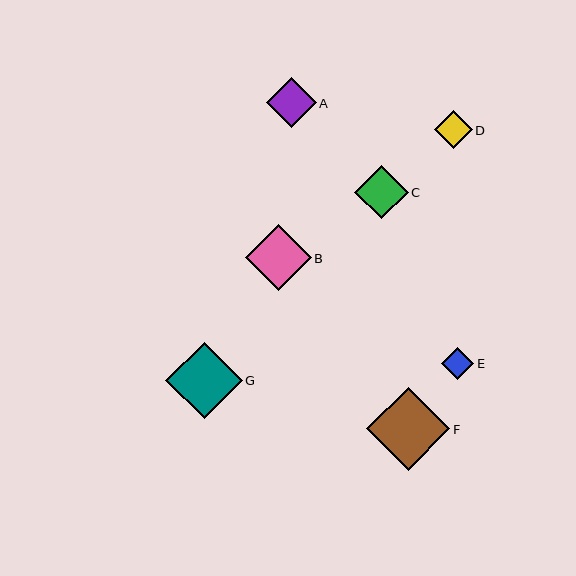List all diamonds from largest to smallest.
From largest to smallest: F, G, B, C, A, D, E.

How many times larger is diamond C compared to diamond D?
Diamond C is approximately 1.4 times the size of diamond D.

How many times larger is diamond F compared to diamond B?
Diamond F is approximately 1.3 times the size of diamond B.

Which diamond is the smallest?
Diamond E is the smallest with a size of approximately 32 pixels.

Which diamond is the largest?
Diamond F is the largest with a size of approximately 83 pixels.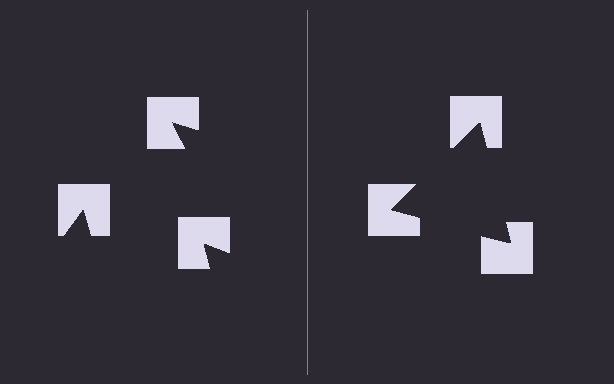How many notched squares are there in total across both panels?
6 — 3 on each side.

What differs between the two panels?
The notched squares are positioned identically on both sides; only the wedge orientations differ. On the right they align to a triangle; on the left they are misaligned.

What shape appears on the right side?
An illusory triangle.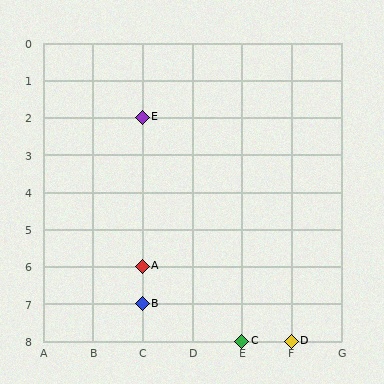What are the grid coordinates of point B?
Point B is at grid coordinates (C, 7).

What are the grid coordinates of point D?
Point D is at grid coordinates (F, 8).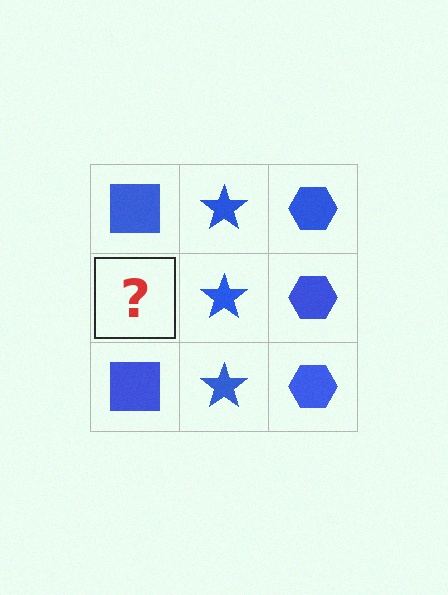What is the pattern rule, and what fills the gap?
The rule is that each column has a consistent shape. The gap should be filled with a blue square.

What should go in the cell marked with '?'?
The missing cell should contain a blue square.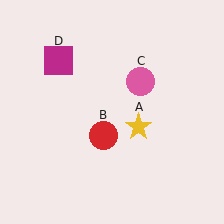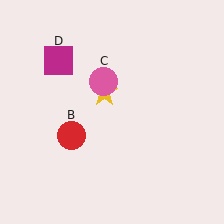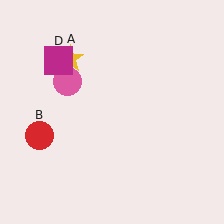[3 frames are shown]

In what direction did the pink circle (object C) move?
The pink circle (object C) moved left.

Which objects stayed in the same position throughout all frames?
Magenta square (object D) remained stationary.